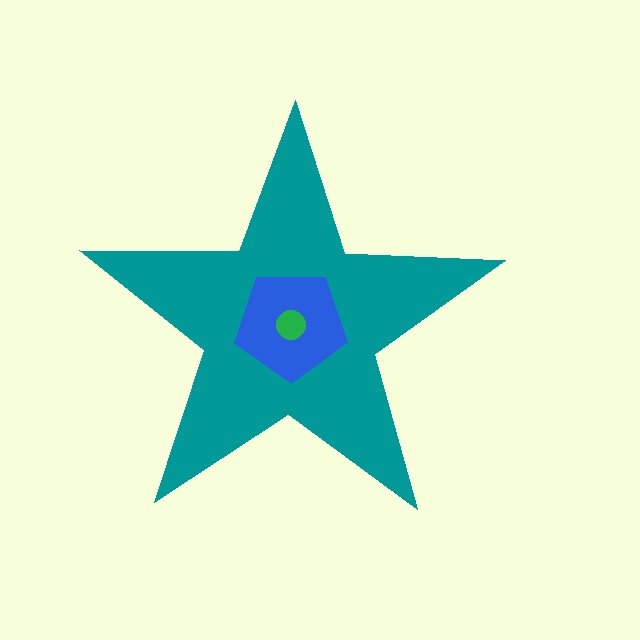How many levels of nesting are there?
3.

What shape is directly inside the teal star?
The blue pentagon.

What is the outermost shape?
The teal star.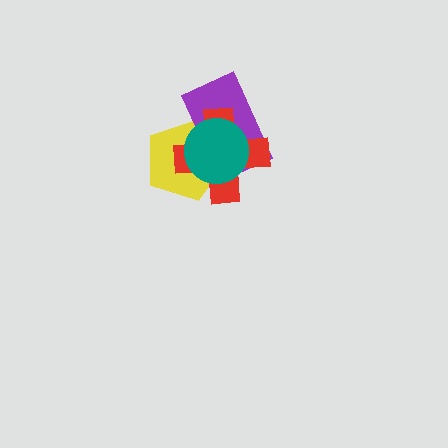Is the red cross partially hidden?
Yes, it is partially covered by another shape.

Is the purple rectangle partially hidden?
Yes, it is partially covered by another shape.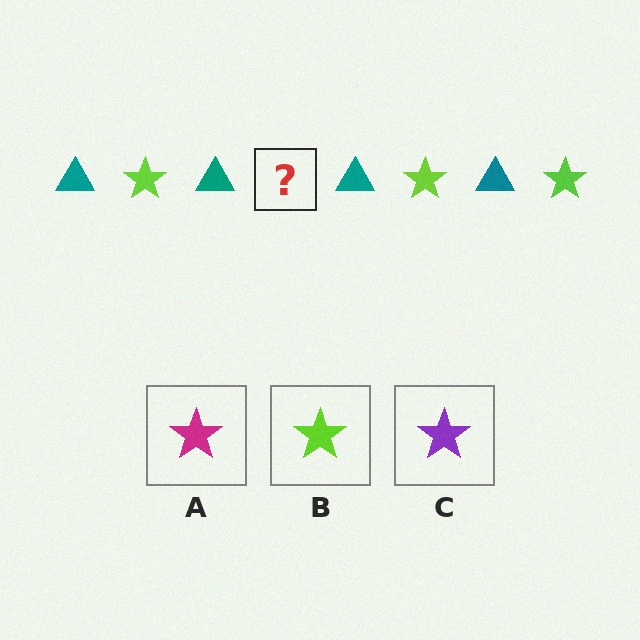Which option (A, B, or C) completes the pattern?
B.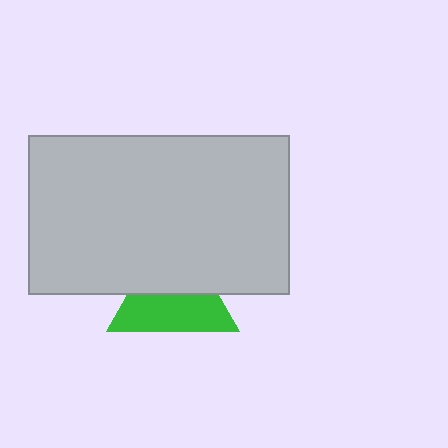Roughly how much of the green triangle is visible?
About half of it is visible (roughly 52%).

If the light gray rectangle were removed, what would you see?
You would see the complete green triangle.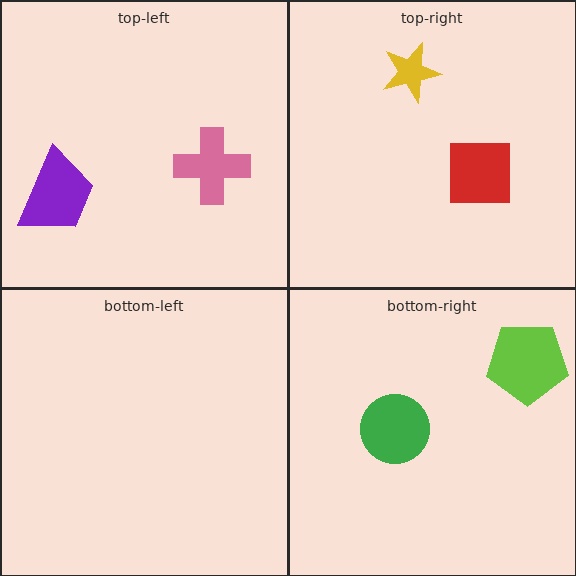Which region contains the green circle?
The bottom-right region.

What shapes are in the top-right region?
The yellow star, the red square.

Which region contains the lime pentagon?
The bottom-right region.